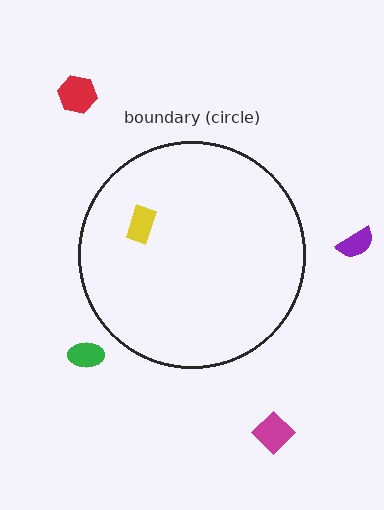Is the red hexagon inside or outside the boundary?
Outside.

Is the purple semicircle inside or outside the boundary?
Outside.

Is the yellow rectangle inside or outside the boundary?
Inside.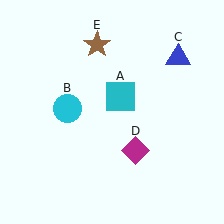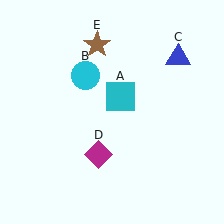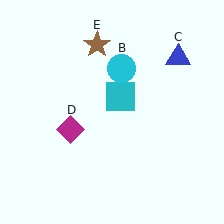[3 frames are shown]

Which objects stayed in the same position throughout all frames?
Cyan square (object A) and blue triangle (object C) and brown star (object E) remained stationary.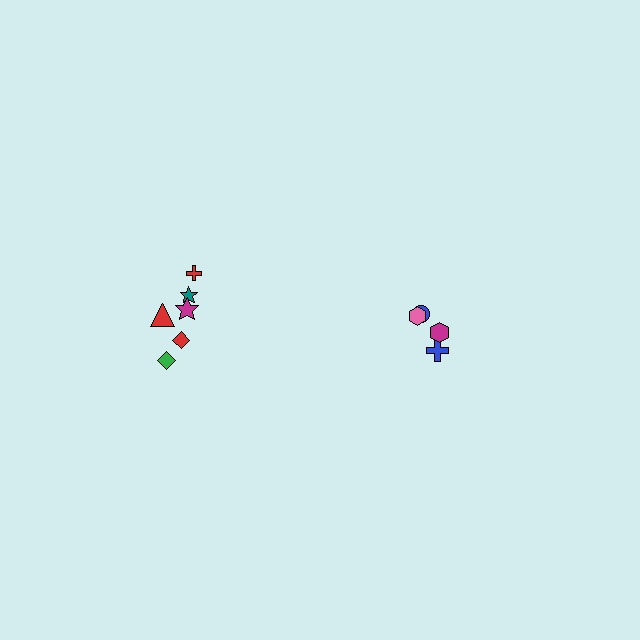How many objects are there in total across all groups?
There are 10 objects.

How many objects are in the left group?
There are 6 objects.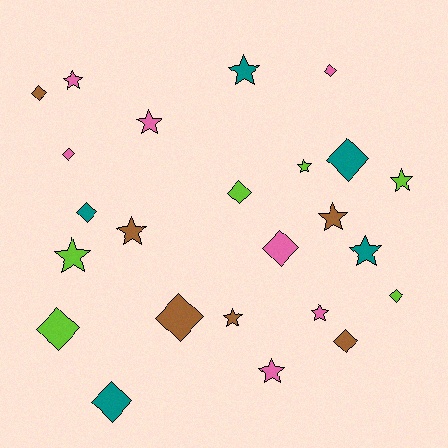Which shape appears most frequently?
Diamond, with 12 objects.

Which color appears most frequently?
Pink, with 7 objects.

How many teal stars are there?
There are 2 teal stars.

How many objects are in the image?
There are 24 objects.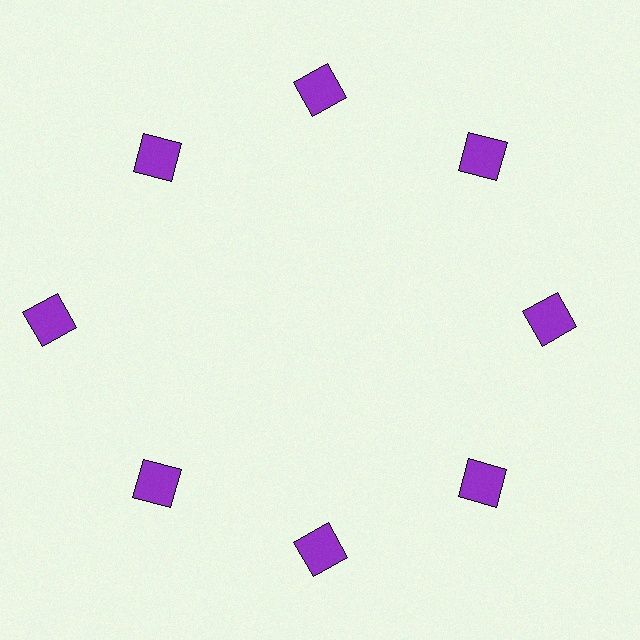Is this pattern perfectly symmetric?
No. The 8 purple squares are arranged in a ring, but one element near the 9 o'clock position is pushed outward from the center, breaking the 8-fold rotational symmetry.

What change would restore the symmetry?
The symmetry would be restored by moving it inward, back onto the ring so that all 8 squares sit at equal angles and equal distance from the center.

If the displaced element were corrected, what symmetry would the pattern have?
It would have 8-fold rotational symmetry — the pattern would map onto itself every 45 degrees.